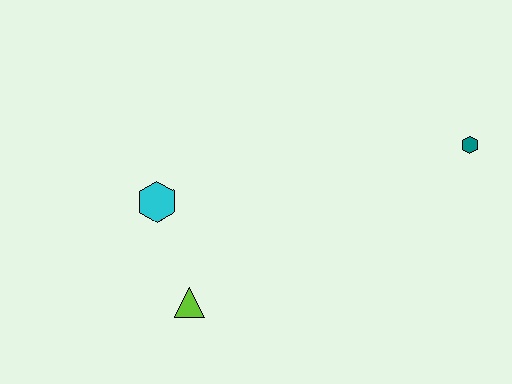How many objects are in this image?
There are 3 objects.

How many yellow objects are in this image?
There are no yellow objects.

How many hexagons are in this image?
There are 2 hexagons.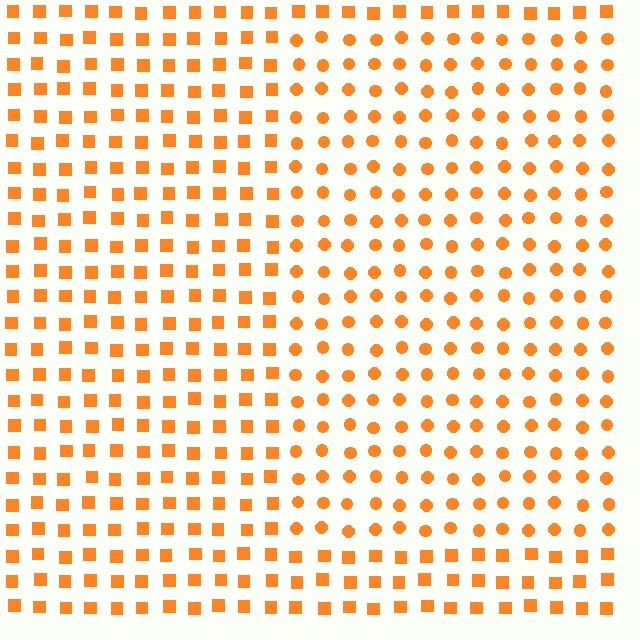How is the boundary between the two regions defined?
The boundary is defined by a change in element shape: circles inside vs. squares outside. All elements share the same color and spacing.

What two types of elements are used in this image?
The image uses circles inside the rectangle region and squares outside it.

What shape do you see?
I see a rectangle.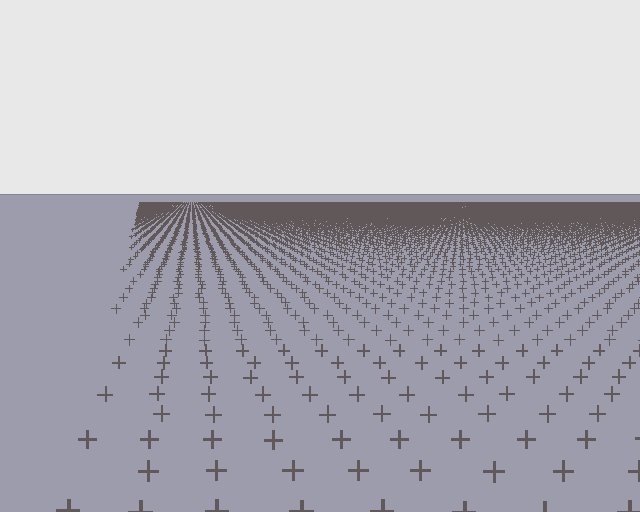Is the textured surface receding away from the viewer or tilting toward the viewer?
The surface is receding away from the viewer. Texture elements get smaller and denser toward the top.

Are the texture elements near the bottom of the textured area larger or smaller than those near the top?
Larger. Near the bottom, elements are closer to the viewer and appear at a bigger on-screen size.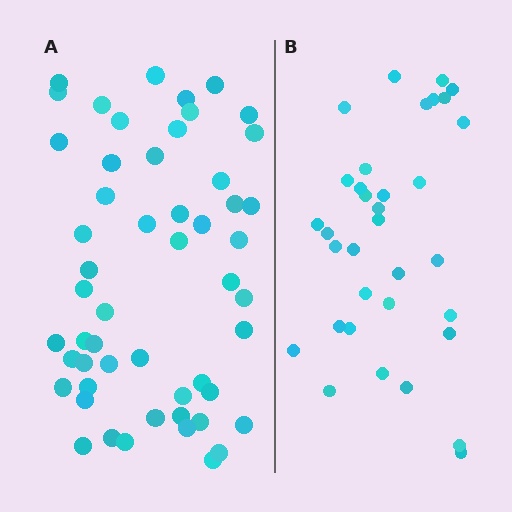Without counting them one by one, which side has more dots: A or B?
Region A (the left region) has more dots.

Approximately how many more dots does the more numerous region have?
Region A has approximately 20 more dots than region B.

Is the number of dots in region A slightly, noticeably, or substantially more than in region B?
Region A has substantially more. The ratio is roughly 1.6 to 1.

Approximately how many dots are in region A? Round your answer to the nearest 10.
About 50 dots. (The exact count is 53, which rounds to 50.)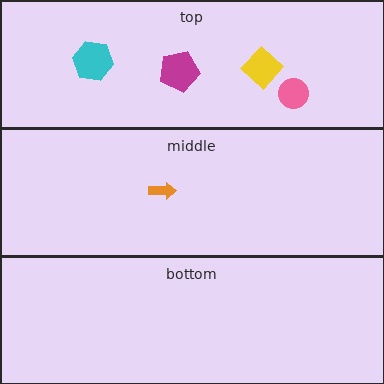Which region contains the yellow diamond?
The top region.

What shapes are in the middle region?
The orange arrow.